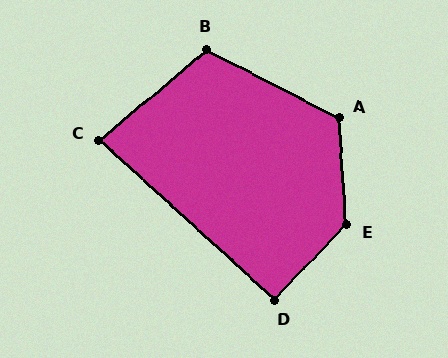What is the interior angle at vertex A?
Approximately 121 degrees (obtuse).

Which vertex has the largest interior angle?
E, at approximately 132 degrees.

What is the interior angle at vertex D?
Approximately 92 degrees (approximately right).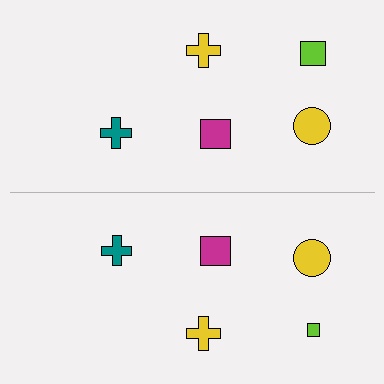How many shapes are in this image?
There are 10 shapes in this image.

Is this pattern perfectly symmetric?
No, the pattern is not perfectly symmetric. The lime square on the bottom side has a different size than its mirror counterpart.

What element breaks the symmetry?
The lime square on the bottom side has a different size than its mirror counterpart.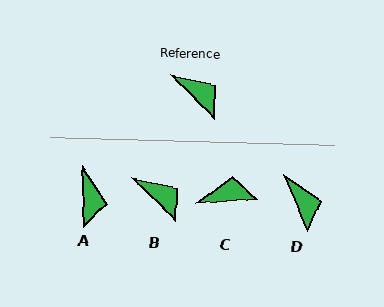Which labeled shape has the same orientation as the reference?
B.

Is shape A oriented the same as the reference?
No, it is off by about 44 degrees.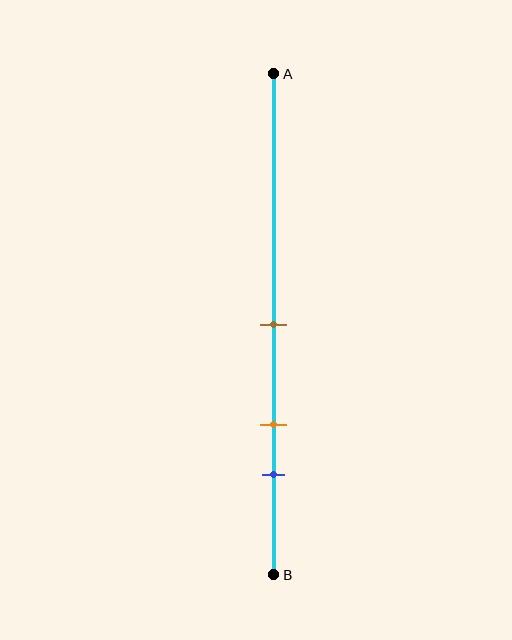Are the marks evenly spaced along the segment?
Yes, the marks are approximately evenly spaced.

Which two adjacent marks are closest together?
The orange and blue marks are the closest adjacent pair.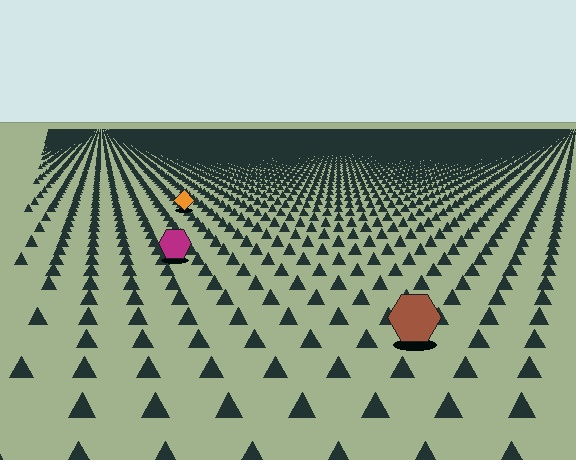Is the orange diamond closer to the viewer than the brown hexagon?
No. The brown hexagon is closer — you can tell from the texture gradient: the ground texture is coarser near it.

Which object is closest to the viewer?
The brown hexagon is closest. The texture marks near it are larger and more spread out.